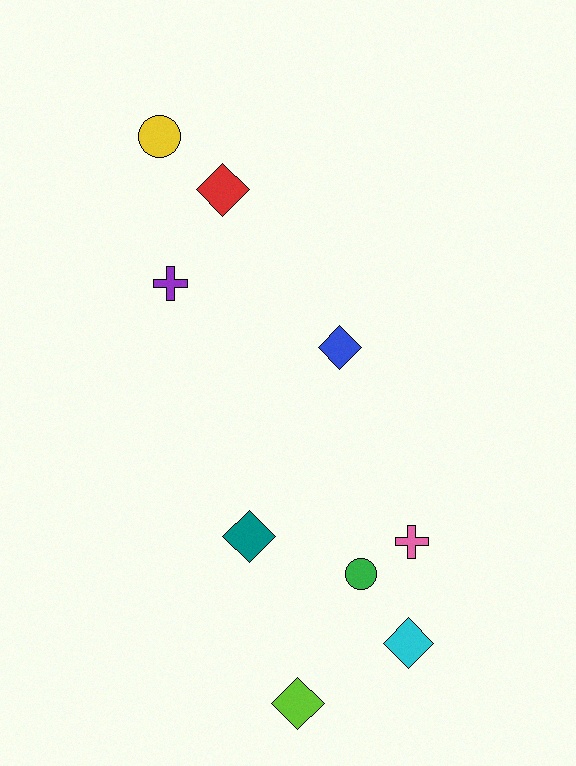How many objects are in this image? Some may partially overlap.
There are 9 objects.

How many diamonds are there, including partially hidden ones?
There are 5 diamonds.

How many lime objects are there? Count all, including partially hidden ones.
There is 1 lime object.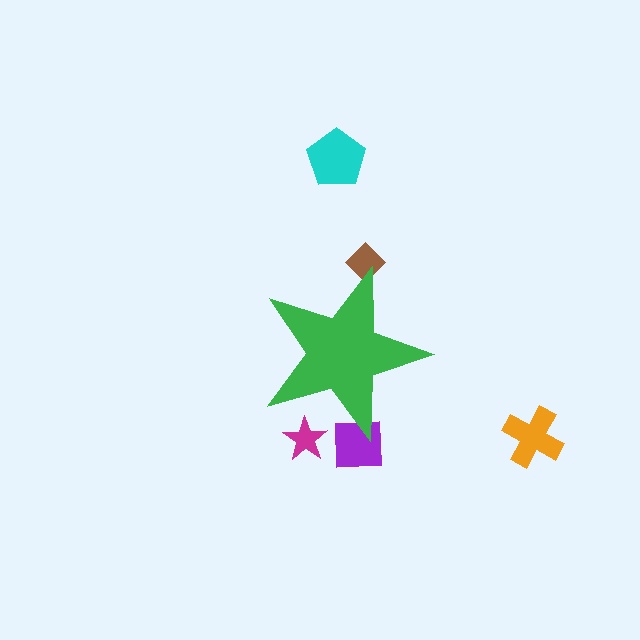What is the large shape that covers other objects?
A green star.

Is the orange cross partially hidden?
No, the orange cross is fully visible.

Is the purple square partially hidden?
Yes, the purple square is partially hidden behind the green star.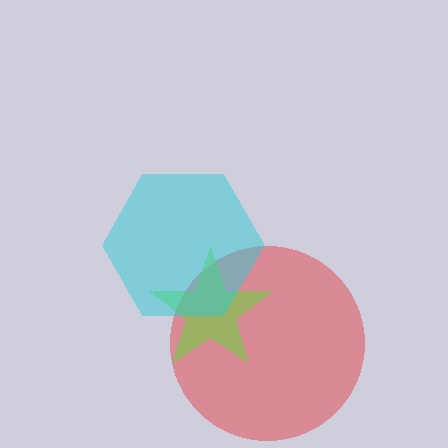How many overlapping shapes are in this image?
There are 3 overlapping shapes in the image.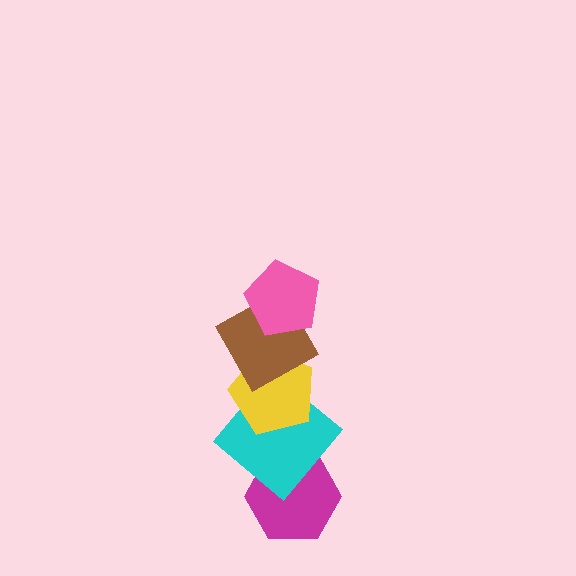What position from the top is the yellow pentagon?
The yellow pentagon is 3rd from the top.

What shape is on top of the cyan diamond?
The yellow pentagon is on top of the cyan diamond.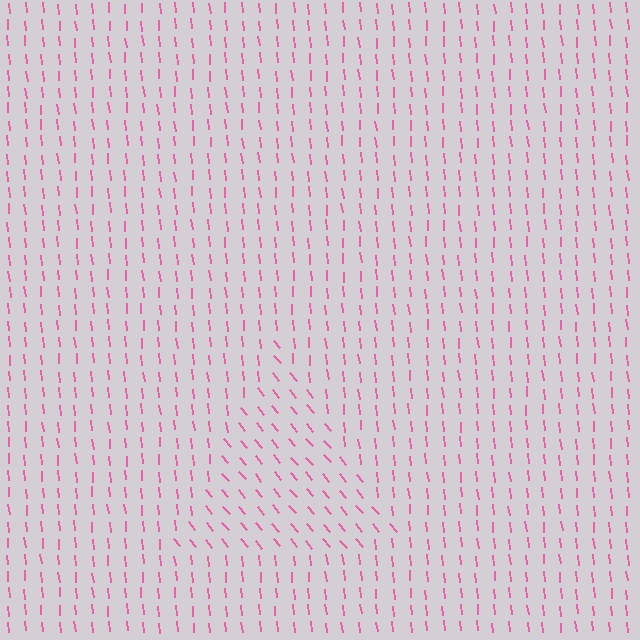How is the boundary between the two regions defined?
The boundary is defined purely by a change in line orientation (approximately 34 degrees difference). All lines are the same color and thickness.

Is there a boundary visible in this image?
Yes, there is a texture boundary formed by a change in line orientation.